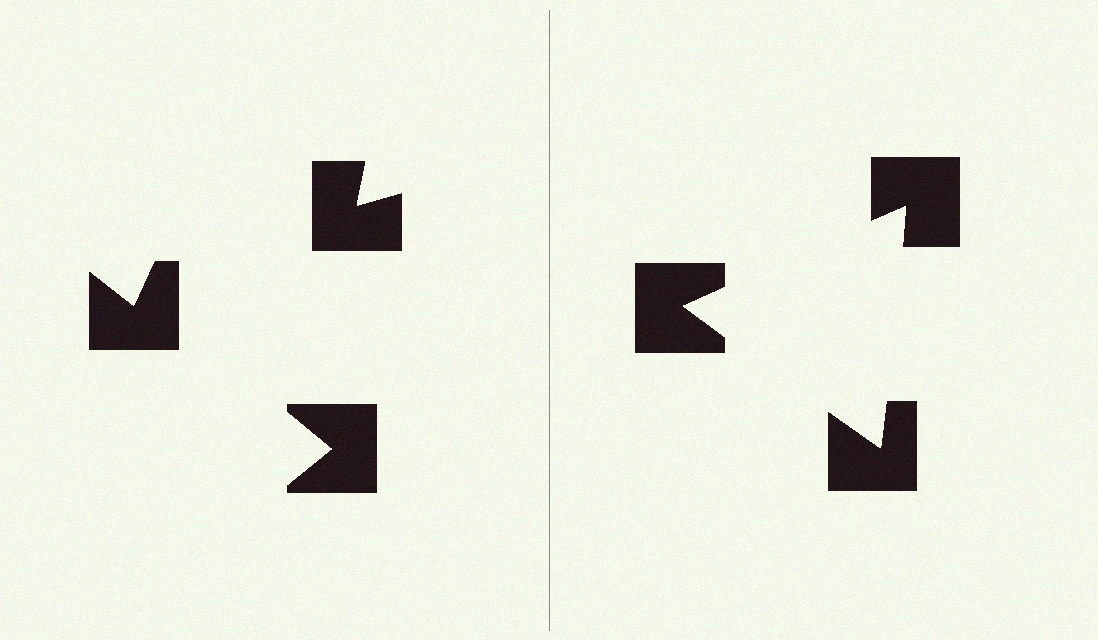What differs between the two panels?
The notched squares are positioned identically on both sides; only the wedge orientations differ. On the right they align to a triangle; on the left they are misaligned.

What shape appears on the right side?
An illusory triangle.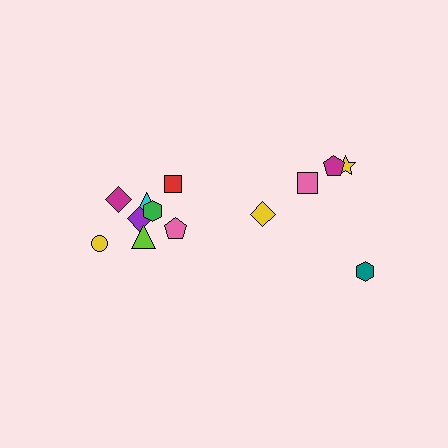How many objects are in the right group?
There are 5 objects.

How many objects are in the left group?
There are 8 objects.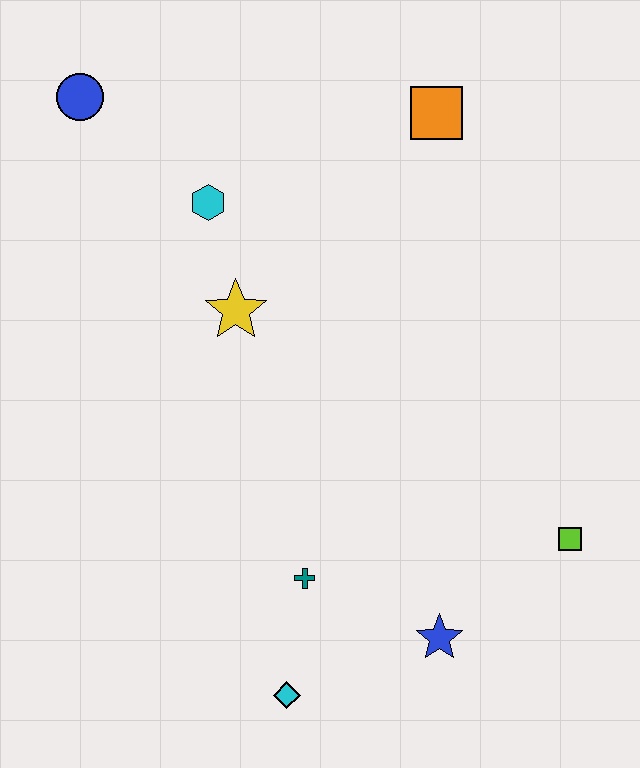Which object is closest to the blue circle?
The cyan hexagon is closest to the blue circle.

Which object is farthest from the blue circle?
The lime square is farthest from the blue circle.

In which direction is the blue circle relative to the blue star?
The blue circle is above the blue star.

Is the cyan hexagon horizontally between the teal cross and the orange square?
No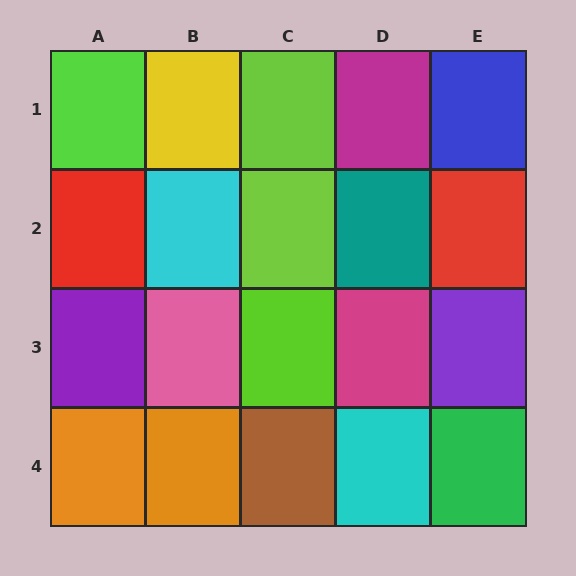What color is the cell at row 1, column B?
Yellow.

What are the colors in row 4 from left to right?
Orange, orange, brown, cyan, green.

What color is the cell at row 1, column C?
Lime.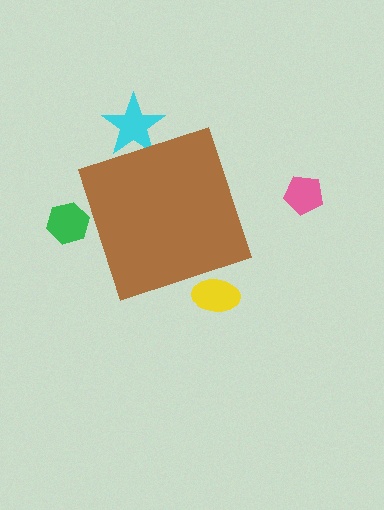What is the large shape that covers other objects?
A brown diamond.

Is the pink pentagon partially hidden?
No, the pink pentagon is fully visible.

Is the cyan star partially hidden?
Yes, the cyan star is partially hidden behind the brown diamond.